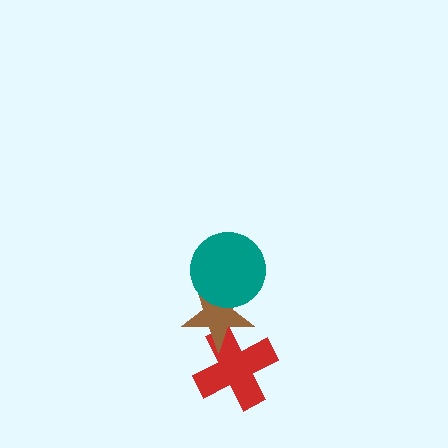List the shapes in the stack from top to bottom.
From top to bottom: the teal circle, the brown star, the red cross.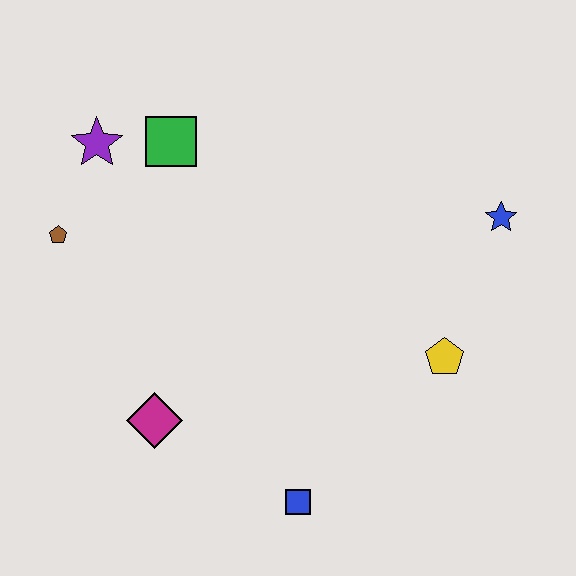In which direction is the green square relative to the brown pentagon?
The green square is to the right of the brown pentagon.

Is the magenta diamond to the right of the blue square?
No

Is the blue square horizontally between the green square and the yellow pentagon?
Yes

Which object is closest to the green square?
The purple star is closest to the green square.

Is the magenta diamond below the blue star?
Yes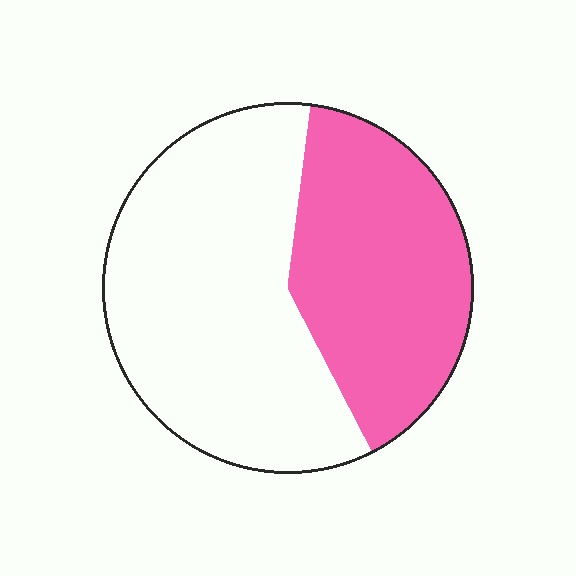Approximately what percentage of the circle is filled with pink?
Approximately 40%.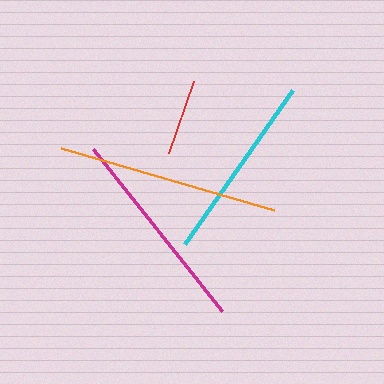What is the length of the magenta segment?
The magenta segment is approximately 207 pixels long.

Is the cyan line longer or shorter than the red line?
The cyan line is longer than the red line.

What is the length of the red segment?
The red segment is approximately 76 pixels long.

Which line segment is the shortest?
The red line is the shortest at approximately 76 pixels.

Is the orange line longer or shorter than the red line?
The orange line is longer than the red line.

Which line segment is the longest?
The orange line is the longest at approximately 222 pixels.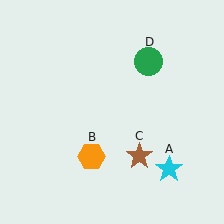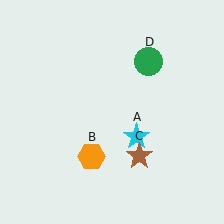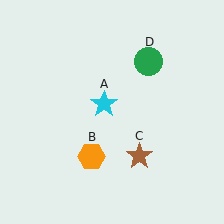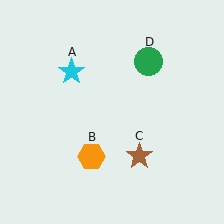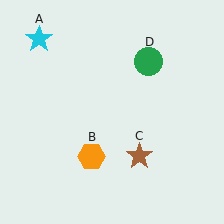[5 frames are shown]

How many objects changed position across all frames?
1 object changed position: cyan star (object A).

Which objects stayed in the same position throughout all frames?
Orange hexagon (object B) and brown star (object C) and green circle (object D) remained stationary.